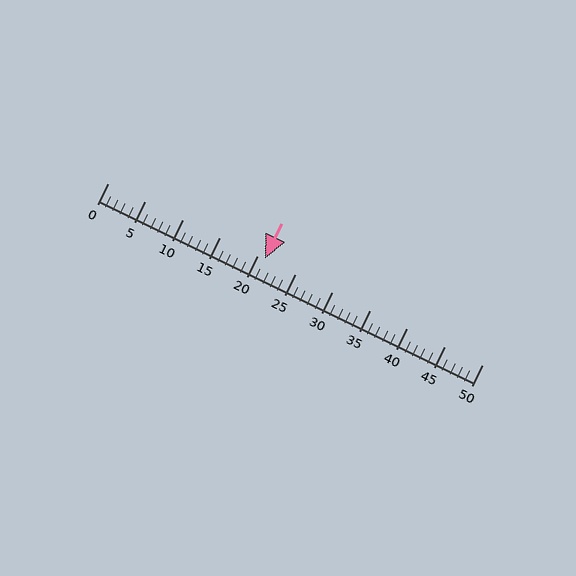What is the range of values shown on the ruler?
The ruler shows values from 0 to 50.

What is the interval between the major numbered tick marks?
The major tick marks are spaced 5 units apart.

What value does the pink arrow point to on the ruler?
The pink arrow points to approximately 21.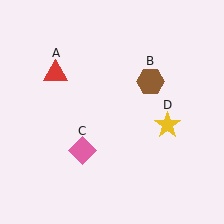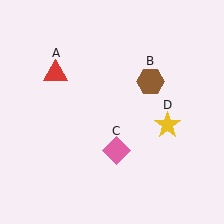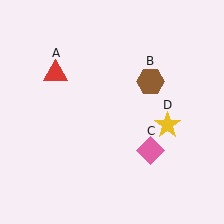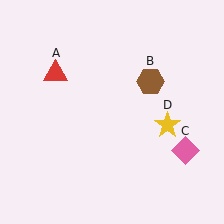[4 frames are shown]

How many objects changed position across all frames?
1 object changed position: pink diamond (object C).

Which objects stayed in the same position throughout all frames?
Red triangle (object A) and brown hexagon (object B) and yellow star (object D) remained stationary.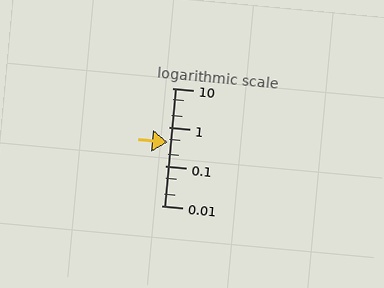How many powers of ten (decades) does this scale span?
The scale spans 3 decades, from 0.01 to 10.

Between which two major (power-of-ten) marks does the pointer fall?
The pointer is between 0.1 and 1.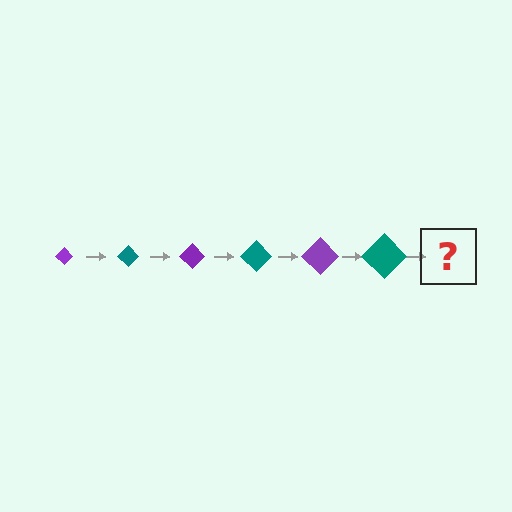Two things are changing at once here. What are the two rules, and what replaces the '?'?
The two rules are that the diamond grows larger each step and the color cycles through purple and teal. The '?' should be a purple diamond, larger than the previous one.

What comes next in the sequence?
The next element should be a purple diamond, larger than the previous one.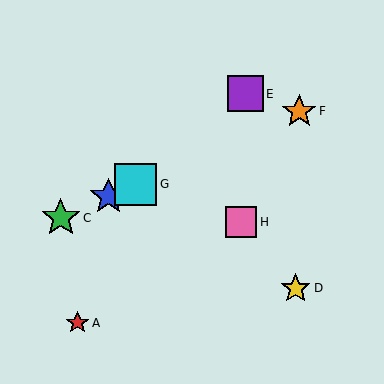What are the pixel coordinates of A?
Object A is at (77, 323).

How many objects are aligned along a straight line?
4 objects (B, C, F, G) are aligned along a straight line.